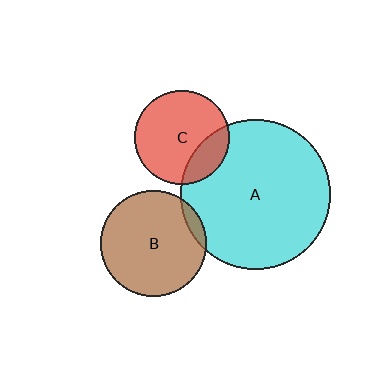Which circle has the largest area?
Circle A (cyan).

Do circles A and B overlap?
Yes.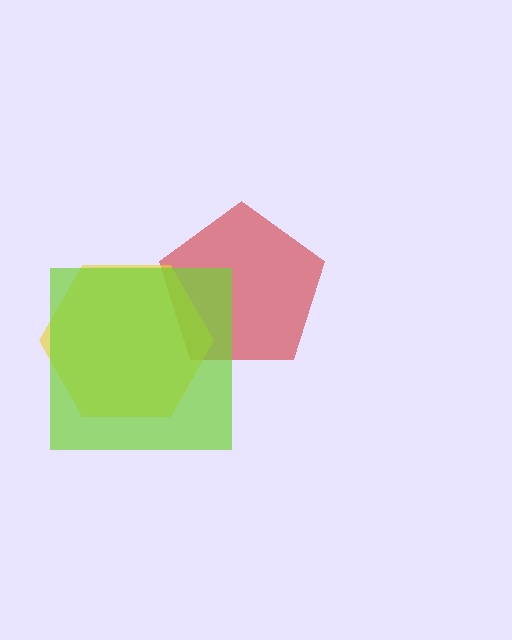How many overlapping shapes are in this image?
There are 3 overlapping shapes in the image.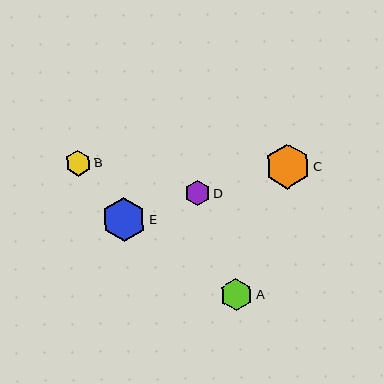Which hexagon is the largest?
Hexagon C is the largest with a size of approximately 45 pixels.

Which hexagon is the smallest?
Hexagon D is the smallest with a size of approximately 25 pixels.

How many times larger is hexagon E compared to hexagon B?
Hexagon E is approximately 1.7 times the size of hexagon B.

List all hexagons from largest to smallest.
From largest to smallest: C, E, A, B, D.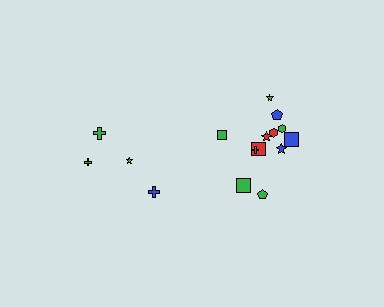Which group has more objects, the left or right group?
The right group.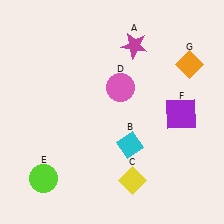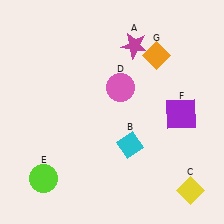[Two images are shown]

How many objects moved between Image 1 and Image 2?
2 objects moved between the two images.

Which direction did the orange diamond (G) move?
The orange diamond (G) moved left.